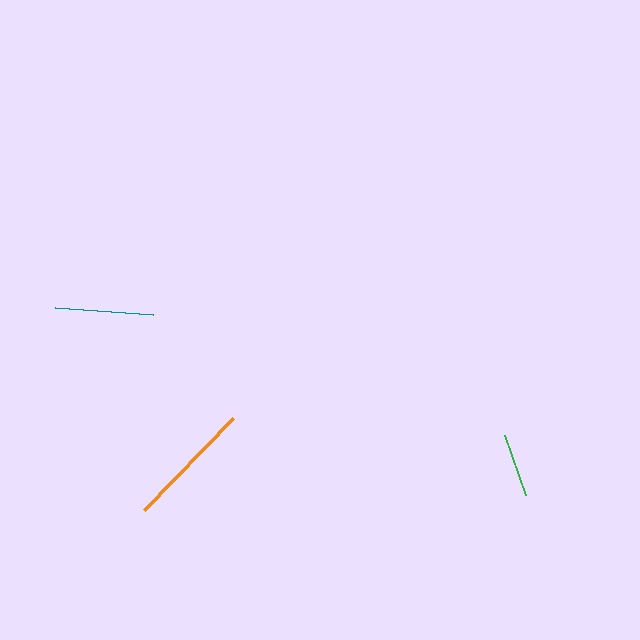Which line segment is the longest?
The orange line is the longest at approximately 128 pixels.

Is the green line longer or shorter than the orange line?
The orange line is longer than the green line.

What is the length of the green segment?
The green segment is approximately 63 pixels long.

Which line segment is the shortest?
The green line is the shortest at approximately 63 pixels.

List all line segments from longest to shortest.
From longest to shortest: orange, teal, green.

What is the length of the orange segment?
The orange segment is approximately 128 pixels long.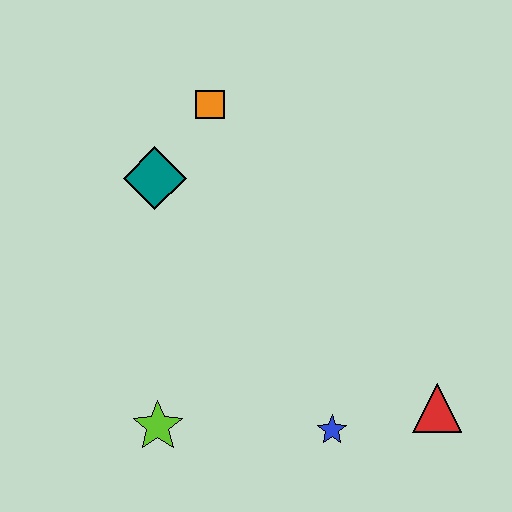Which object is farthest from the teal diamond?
The red triangle is farthest from the teal diamond.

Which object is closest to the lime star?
The blue star is closest to the lime star.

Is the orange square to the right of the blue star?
No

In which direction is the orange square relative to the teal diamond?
The orange square is above the teal diamond.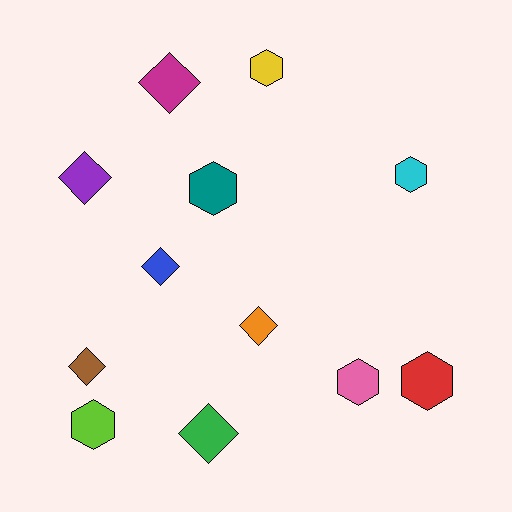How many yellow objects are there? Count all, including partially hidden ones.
There is 1 yellow object.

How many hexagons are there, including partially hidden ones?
There are 6 hexagons.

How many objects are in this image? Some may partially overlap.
There are 12 objects.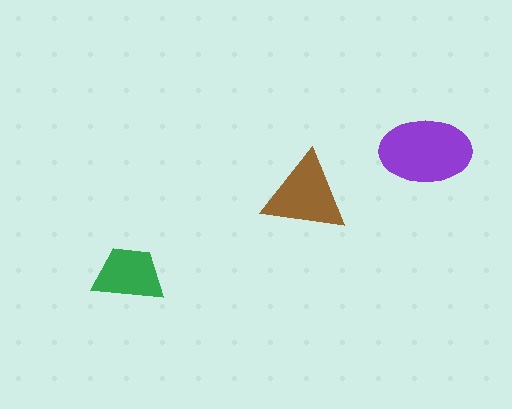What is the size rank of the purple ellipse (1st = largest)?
1st.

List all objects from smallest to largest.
The green trapezoid, the brown triangle, the purple ellipse.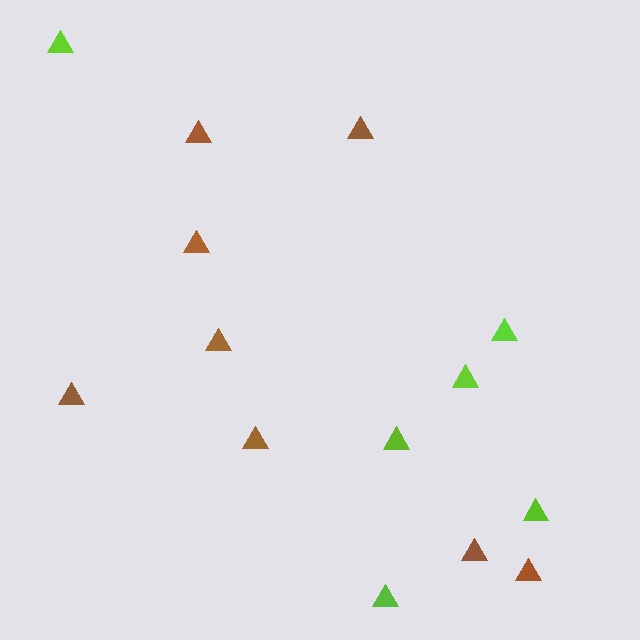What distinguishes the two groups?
There are 2 groups: one group of brown triangles (8) and one group of lime triangles (6).